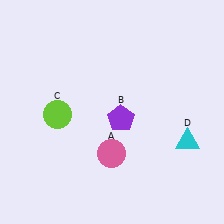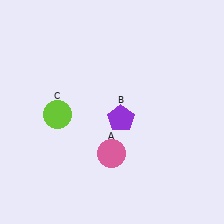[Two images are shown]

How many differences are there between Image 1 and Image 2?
There is 1 difference between the two images.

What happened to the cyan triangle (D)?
The cyan triangle (D) was removed in Image 2. It was in the bottom-right area of Image 1.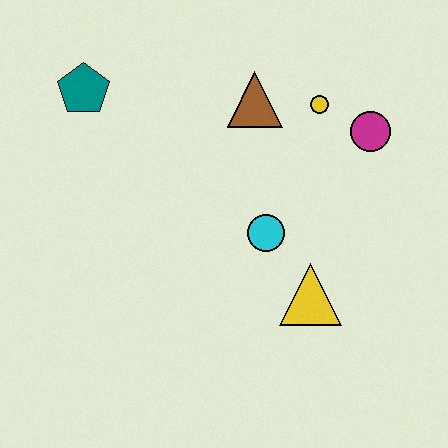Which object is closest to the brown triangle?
The yellow circle is closest to the brown triangle.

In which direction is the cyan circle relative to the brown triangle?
The cyan circle is below the brown triangle.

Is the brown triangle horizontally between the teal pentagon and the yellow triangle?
Yes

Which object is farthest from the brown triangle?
The yellow triangle is farthest from the brown triangle.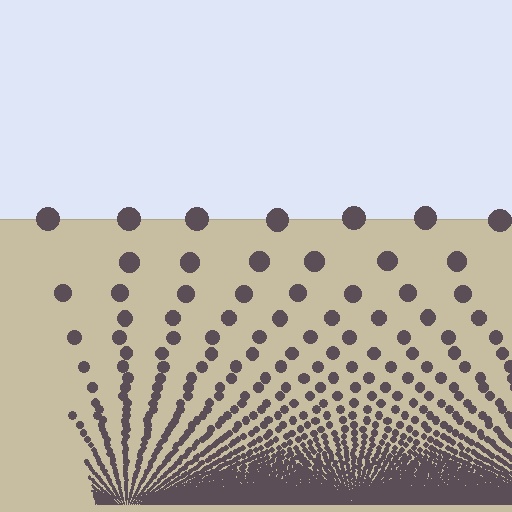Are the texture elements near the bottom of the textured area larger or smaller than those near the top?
Smaller. The gradient is inverted — elements near the bottom are smaller and denser.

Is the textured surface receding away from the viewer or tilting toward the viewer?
The surface appears to tilt toward the viewer. Texture elements get larger and sparser toward the top.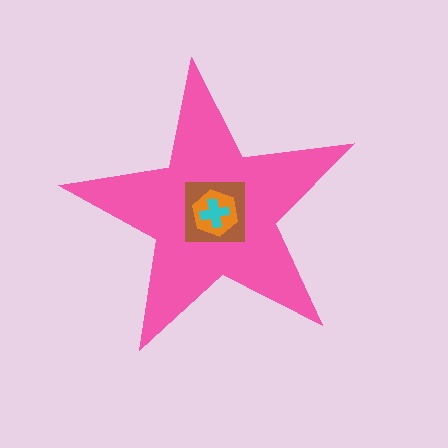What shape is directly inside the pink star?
The brown square.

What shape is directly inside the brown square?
The orange hexagon.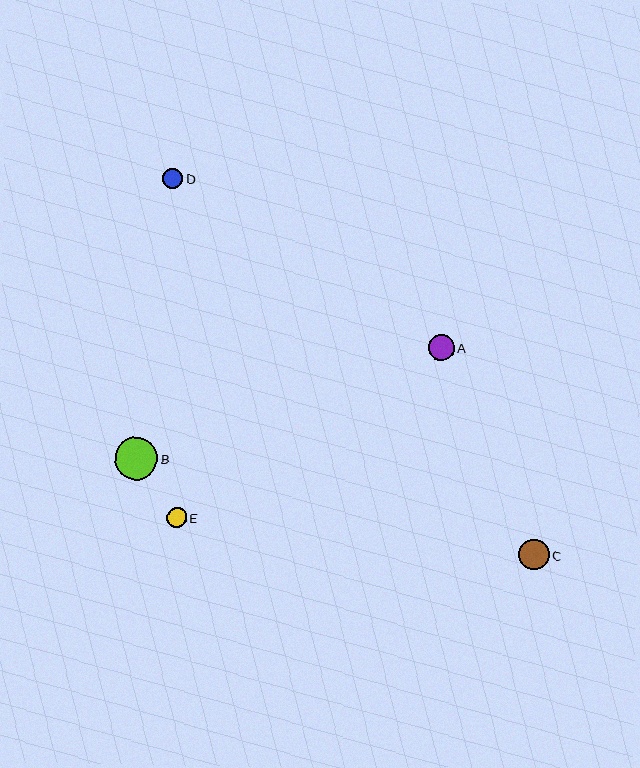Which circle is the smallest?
Circle E is the smallest with a size of approximately 19 pixels.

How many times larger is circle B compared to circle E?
Circle B is approximately 2.2 times the size of circle E.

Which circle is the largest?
Circle B is the largest with a size of approximately 42 pixels.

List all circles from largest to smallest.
From largest to smallest: B, C, A, D, E.